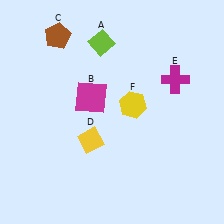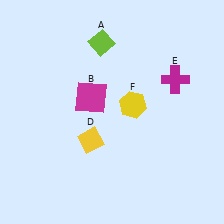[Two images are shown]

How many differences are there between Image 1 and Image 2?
There is 1 difference between the two images.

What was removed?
The brown pentagon (C) was removed in Image 2.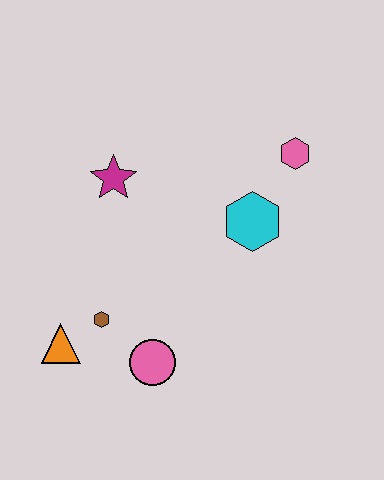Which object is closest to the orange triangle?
The brown hexagon is closest to the orange triangle.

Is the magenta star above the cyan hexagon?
Yes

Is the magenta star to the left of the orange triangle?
No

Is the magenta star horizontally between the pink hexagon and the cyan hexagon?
No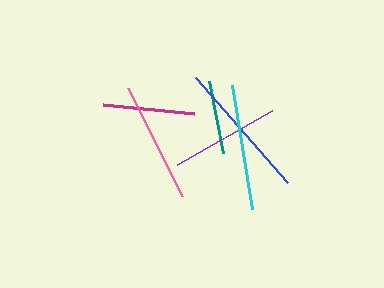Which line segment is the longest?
The blue line is the longest at approximately 140 pixels.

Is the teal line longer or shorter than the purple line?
The purple line is longer than the teal line.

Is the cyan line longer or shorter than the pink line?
The cyan line is longer than the pink line.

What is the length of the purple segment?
The purple segment is approximately 109 pixels long.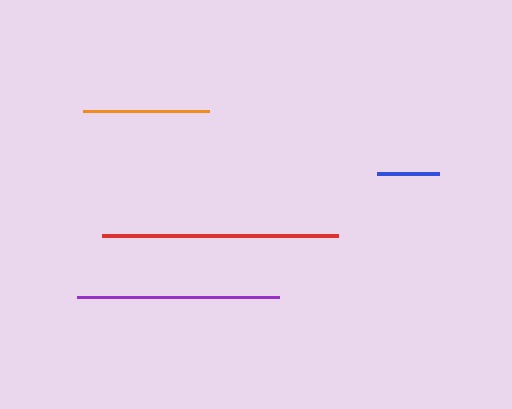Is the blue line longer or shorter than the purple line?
The purple line is longer than the blue line.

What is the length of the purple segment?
The purple segment is approximately 201 pixels long.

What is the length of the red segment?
The red segment is approximately 236 pixels long.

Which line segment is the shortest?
The blue line is the shortest at approximately 61 pixels.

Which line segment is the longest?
The red line is the longest at approximately 236 pixels.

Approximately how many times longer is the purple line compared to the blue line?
The purple line is approximately 3.3 times the length of the blue line.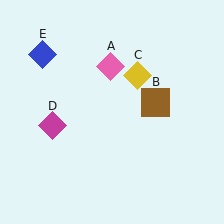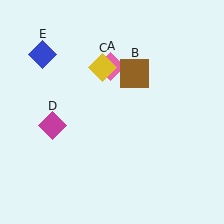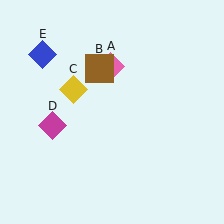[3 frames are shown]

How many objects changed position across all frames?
2 objects changed position: brown square (object B), yellow diamond (object C).